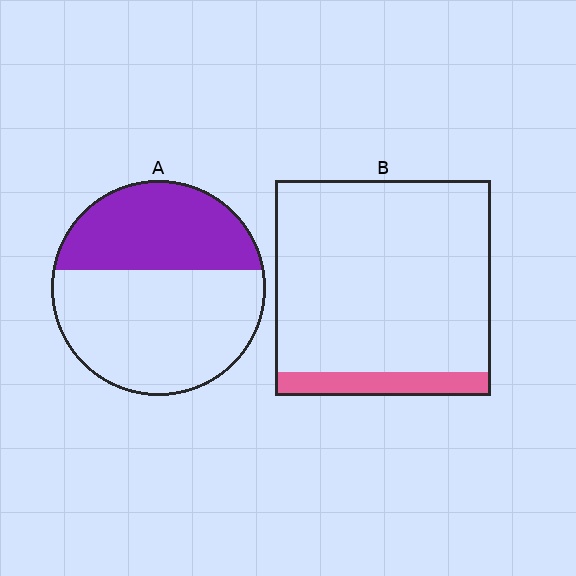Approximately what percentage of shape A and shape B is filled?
A is approximately 40% and B is approximately 10%.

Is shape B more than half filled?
No.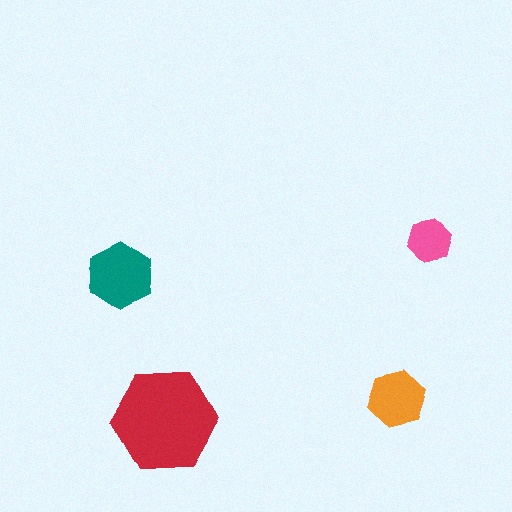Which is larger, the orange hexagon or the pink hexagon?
The orange one.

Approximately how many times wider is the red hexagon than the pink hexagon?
About 2.5 times wider.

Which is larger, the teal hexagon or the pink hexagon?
The teal one.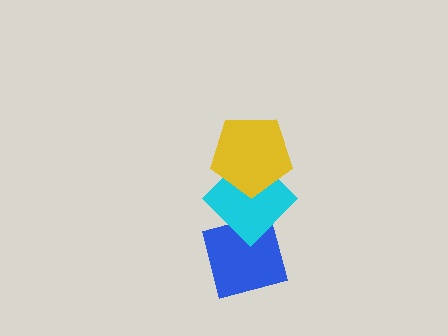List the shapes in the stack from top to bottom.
From top to bottom: the yellow pentagon, the cyan diamond, the blue square.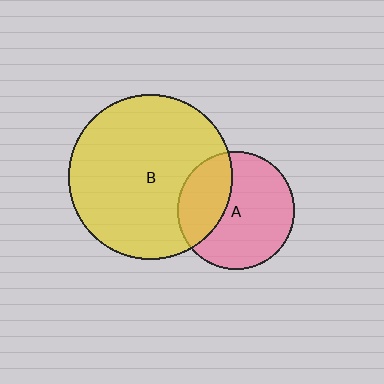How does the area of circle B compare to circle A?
Approximately 2.0 times.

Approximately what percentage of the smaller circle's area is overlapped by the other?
Approximately 35%.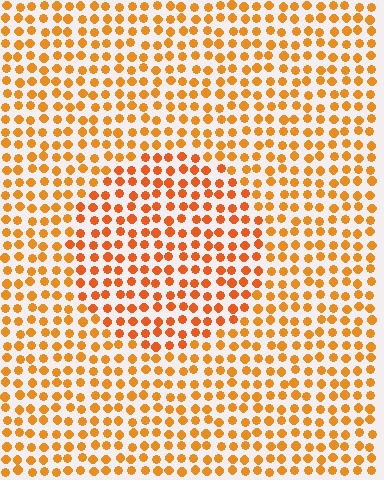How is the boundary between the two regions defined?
The boundary is defined purely by a slight shift in hue (about 16 degrees). Spacing, size, and orientation are identical on both sides.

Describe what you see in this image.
The image is filled with small orange elements in a uniform arrangement. A circle-shaped region is visible where the elements are tinted to a slightly different hue, forming a subtle color boundary.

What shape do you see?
I see a circle.